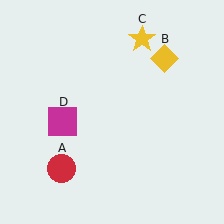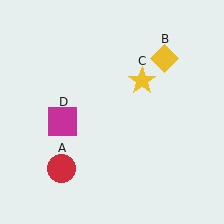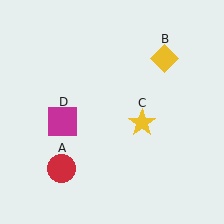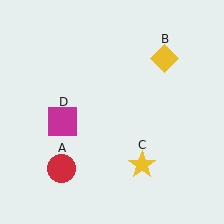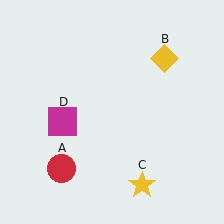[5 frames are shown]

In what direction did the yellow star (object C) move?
The yellow star (object C) moved down.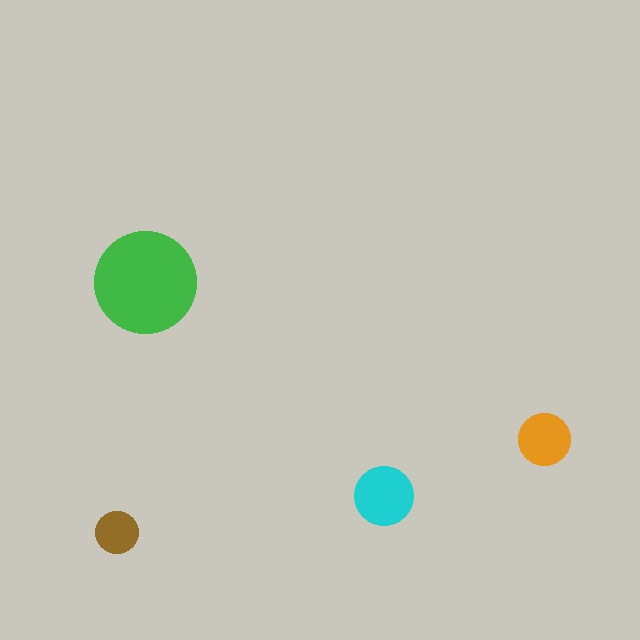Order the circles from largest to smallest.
the green one, the cyan one, the orange one, the brown one.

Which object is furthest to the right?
The orange circle is rightmost.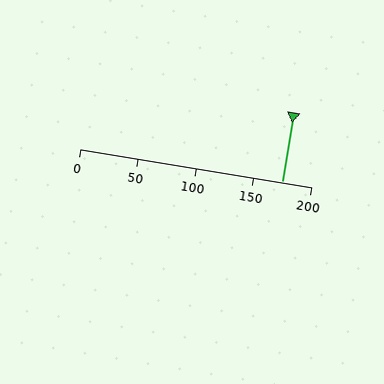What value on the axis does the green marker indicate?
The marker indicates approximately 175.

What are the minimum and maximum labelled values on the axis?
The axis runs from 0 to 200.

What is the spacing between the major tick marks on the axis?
The major ticks are spaced 50 apart.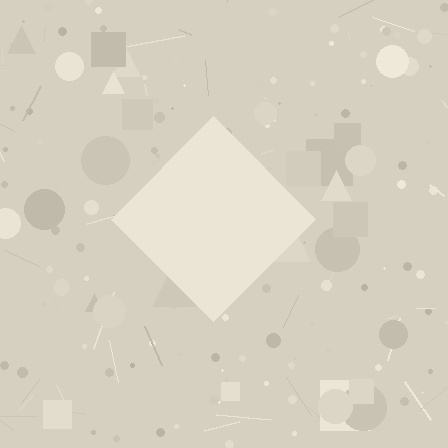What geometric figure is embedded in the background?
A diamond is embedded in the background.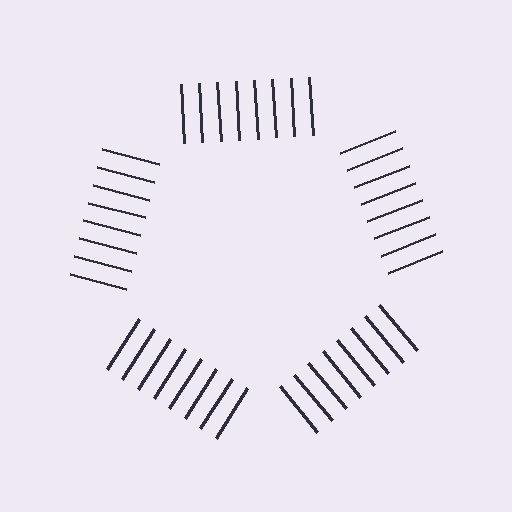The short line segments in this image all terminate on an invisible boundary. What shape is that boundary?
An illusory pentagon — the line segments terminate on its edges but no continuous stroke is drawn.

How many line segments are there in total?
40 — 8 along each of the 5 edges.